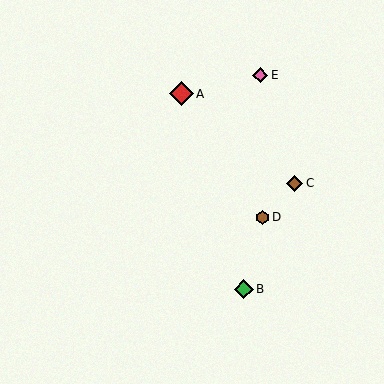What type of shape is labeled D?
Shape D is a brown hexagon.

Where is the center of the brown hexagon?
The center of the brown hexagon is at (263, 217).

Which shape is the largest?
The red diamond (labeled A) is the largest.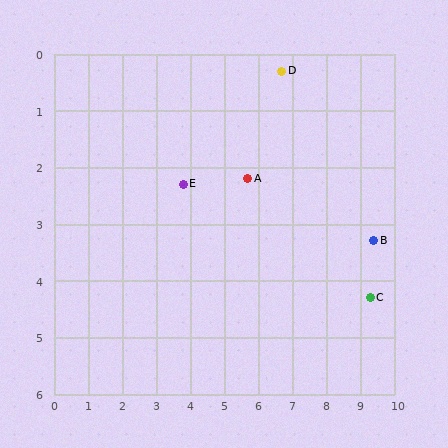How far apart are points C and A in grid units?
Points C and A are about 4.2 grid units apart.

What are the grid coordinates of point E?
Point E is at approximately (3.8, 2.3).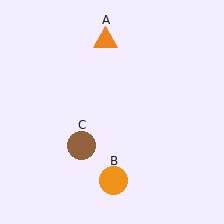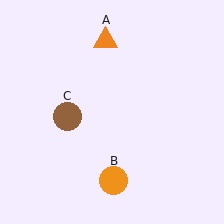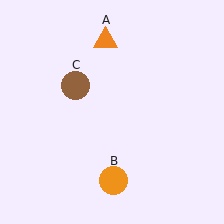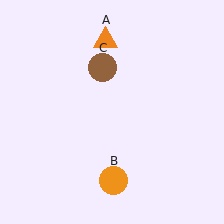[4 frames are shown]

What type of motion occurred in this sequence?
The brown circle (object C) rotated clockwise around the center of the scene.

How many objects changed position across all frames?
1 object changed position: brown circle (object C).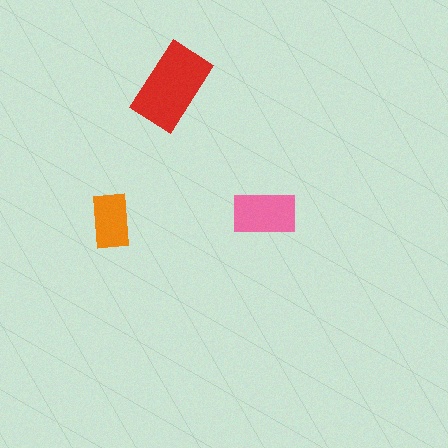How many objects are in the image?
There are 3 objects in the image.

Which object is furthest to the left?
The orange rectangle is leftmost.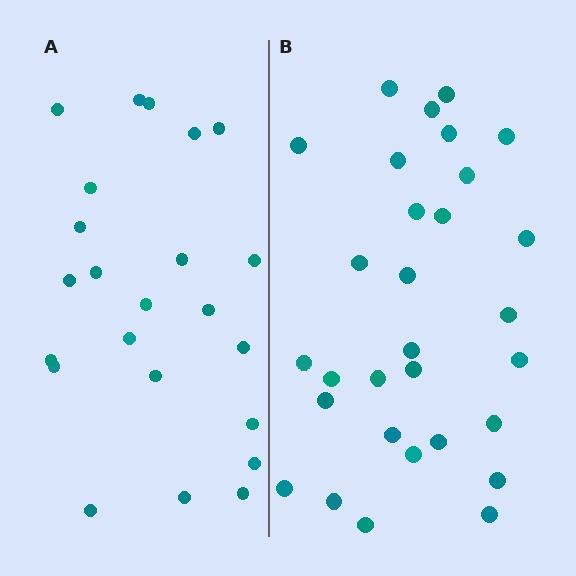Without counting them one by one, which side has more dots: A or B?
Region B (the right region) has more dots.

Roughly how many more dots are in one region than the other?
Region B has roughly 8 or so more dots than region A.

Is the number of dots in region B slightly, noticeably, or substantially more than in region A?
Region B has noticeably more, but not dramatically so. The ratio is roughly 1.3 to 1.